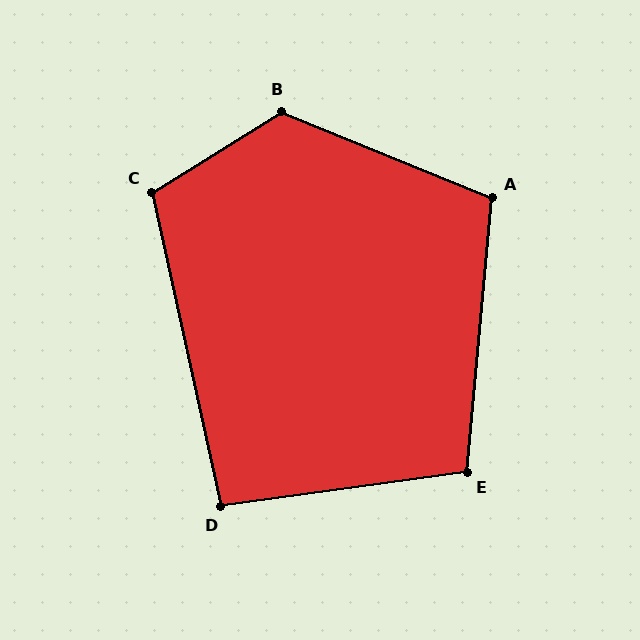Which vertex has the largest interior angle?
B, at approximately 126 degrees.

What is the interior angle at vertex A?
Approximately 107 degrees (obtuse).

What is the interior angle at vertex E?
Approximately 103 degrees (obtuse).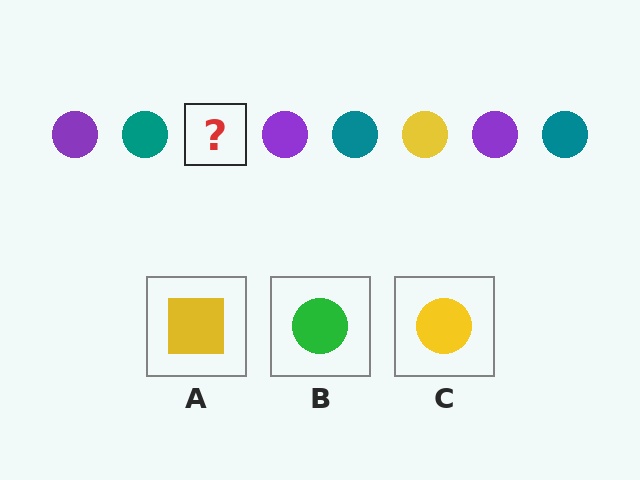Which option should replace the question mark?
Option C.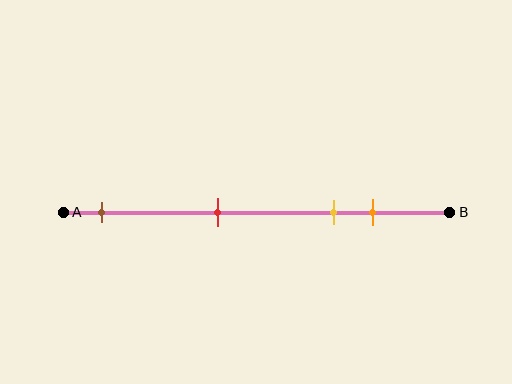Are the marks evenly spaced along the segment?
No, the marks are not evenly spaced.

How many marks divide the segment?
There are 4 marks dividing the segment.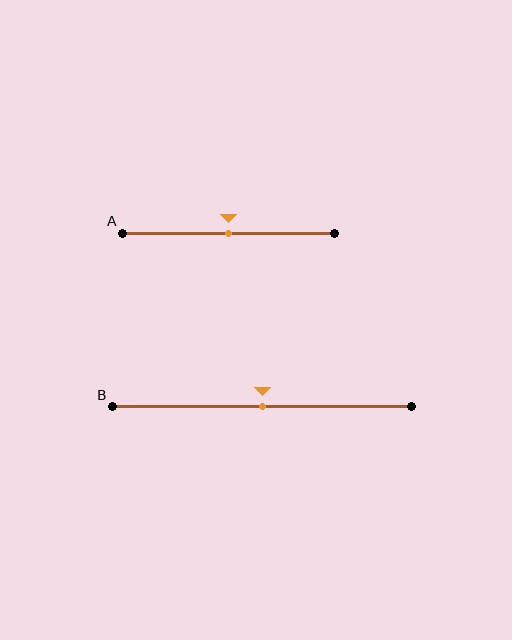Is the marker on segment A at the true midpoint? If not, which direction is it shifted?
Yes, the marker on segment A is at the true midpoint.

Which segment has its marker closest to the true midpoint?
Segment A has its marker closest to the true midpoint.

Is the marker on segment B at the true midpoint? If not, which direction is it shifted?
Yes, the marker on segment B is at the true midpoint.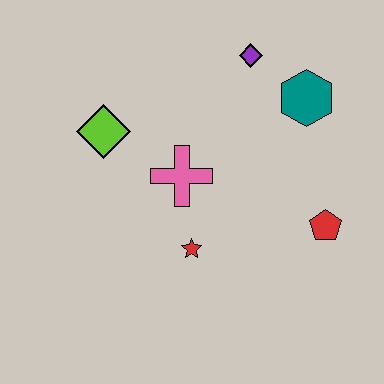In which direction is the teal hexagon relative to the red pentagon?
The teal hexagon is above the red pentagon.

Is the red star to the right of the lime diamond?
Yes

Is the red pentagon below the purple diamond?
Yes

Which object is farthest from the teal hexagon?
The lime diamond is farthest from the teal hexagon.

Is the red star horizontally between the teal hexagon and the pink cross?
Yes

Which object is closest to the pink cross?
The red star is closest to the pink cross.